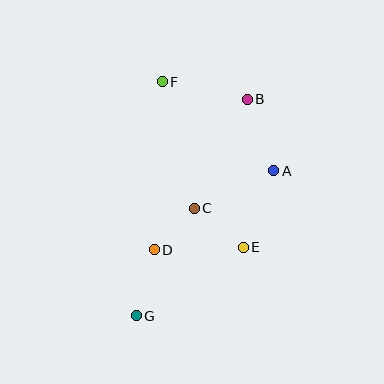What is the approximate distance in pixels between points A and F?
The distance between A and F is approximately 143 pixels.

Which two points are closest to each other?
Points C and D are closest to each other.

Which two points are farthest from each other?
Points B and G are farthest from each other.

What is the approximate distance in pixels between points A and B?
The distance between A and B is approximately 76 pixels.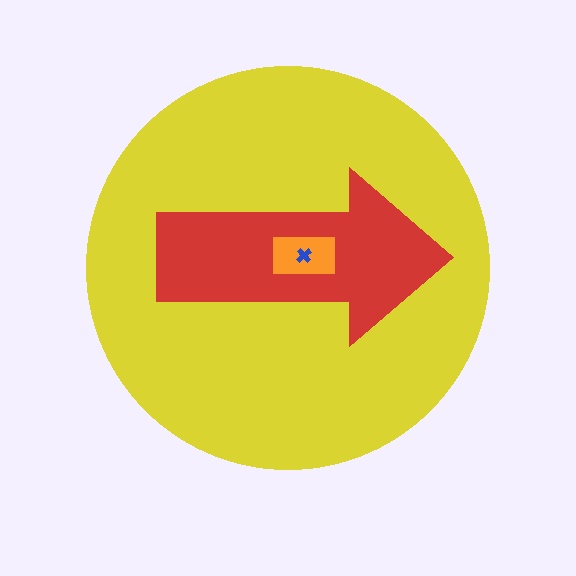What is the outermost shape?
The yellow circle.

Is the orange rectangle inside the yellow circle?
Yes.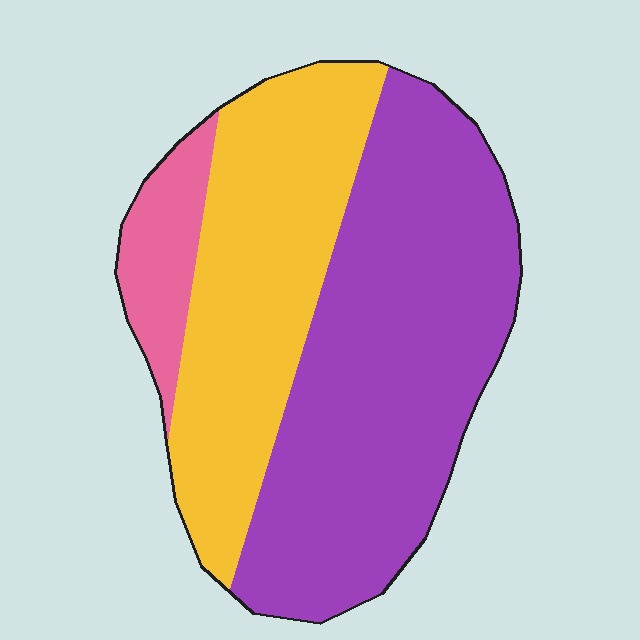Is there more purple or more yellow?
Purple.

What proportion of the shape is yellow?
Yellow covers roughly 35% of the shape.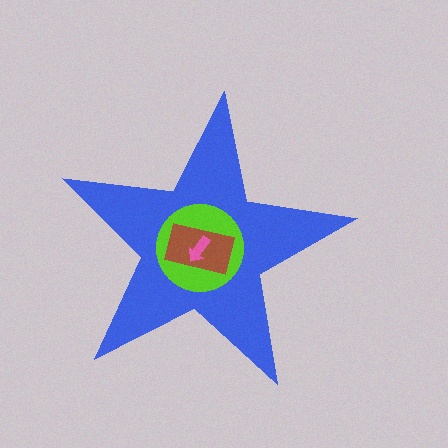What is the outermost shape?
The blue star.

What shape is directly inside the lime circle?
The brown rectangle.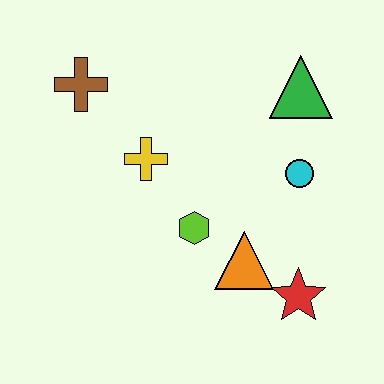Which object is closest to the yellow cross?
The lime hexagon is closest to the yellow cross.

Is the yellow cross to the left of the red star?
Yes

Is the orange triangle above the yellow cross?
No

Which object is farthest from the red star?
The brown cross is farthest from the red star.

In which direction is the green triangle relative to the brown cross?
The green triangle is to the right of the brown cross.